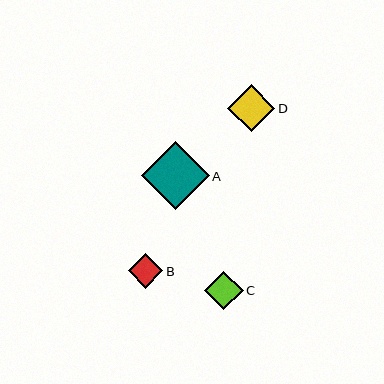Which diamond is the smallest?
Diamond B is the smallest with a size of approximately 35 pixels.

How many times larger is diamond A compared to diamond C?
Diamond A is approximately 1.8 times the size of diamond C.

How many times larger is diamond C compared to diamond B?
Diamond C is approximately 1.1 times the size of diamond B.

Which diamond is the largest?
Diamond A is the largest with a size of approximately 68 pixels.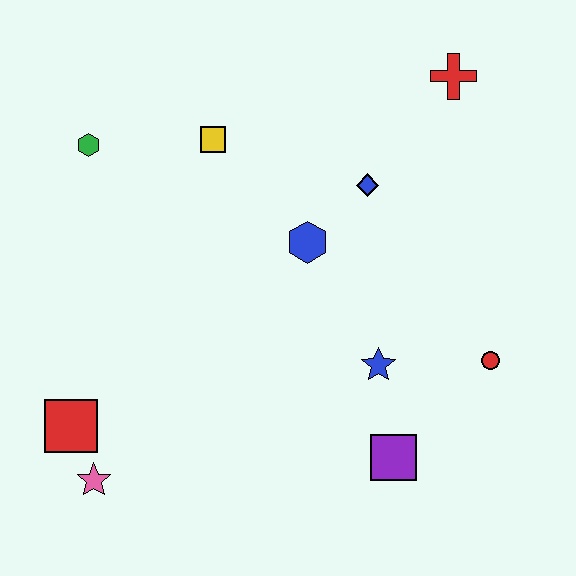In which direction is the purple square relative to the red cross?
The purple square is below the red cross.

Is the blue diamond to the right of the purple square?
No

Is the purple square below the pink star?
No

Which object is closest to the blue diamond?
The blue hexagon is closest to the blue diamond.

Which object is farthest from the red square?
The red cross is farthest from the red square.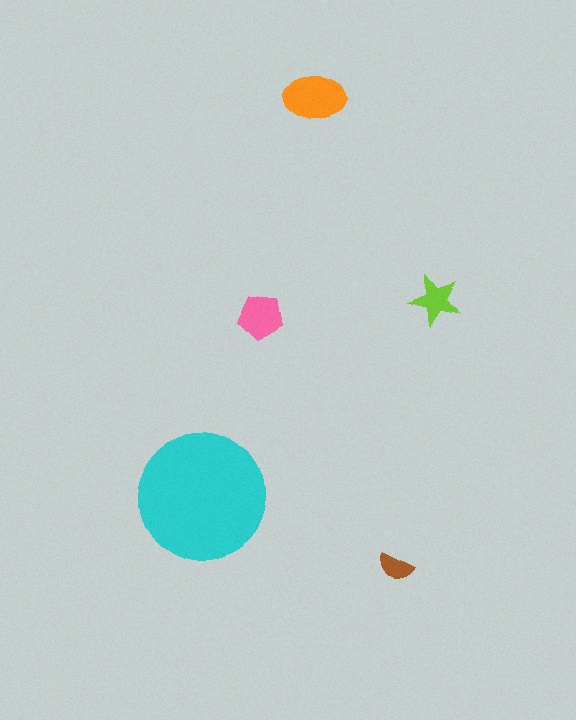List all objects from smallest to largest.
The brown semicircle, the lime star, the pink pentagon, the orange ellipse, the cyan circle.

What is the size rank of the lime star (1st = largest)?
4th.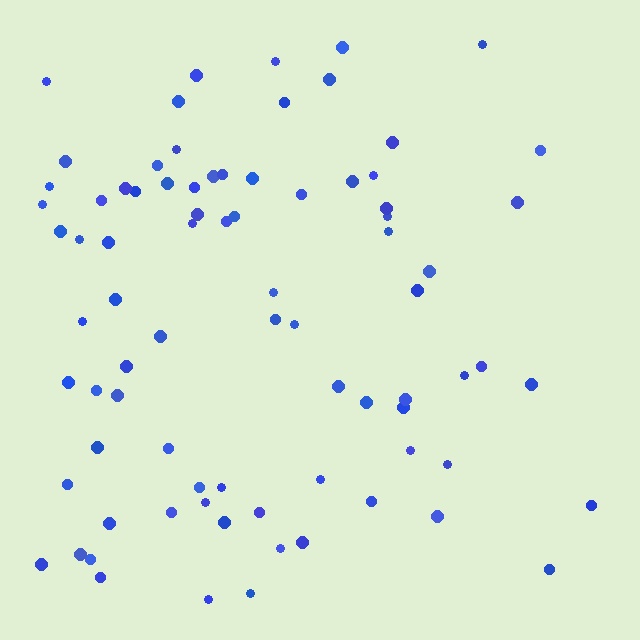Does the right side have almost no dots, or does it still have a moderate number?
Still a moderate number, just noticeably fewer than the left.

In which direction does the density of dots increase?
From right to left, with the left side densest.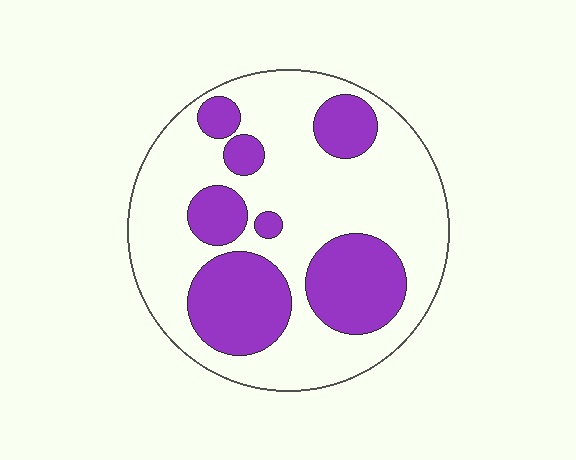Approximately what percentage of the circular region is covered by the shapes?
Approximately 30%.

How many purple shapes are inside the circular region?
7.